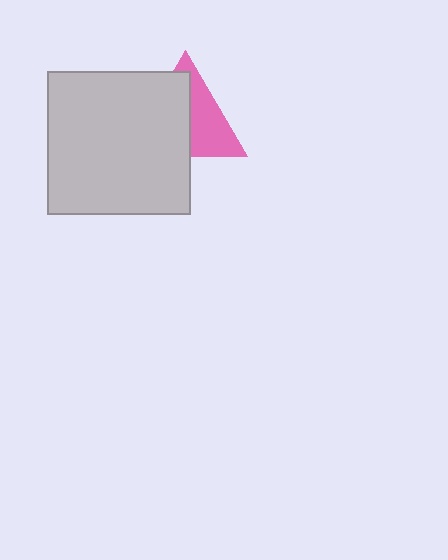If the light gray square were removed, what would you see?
You would see the complete pink triangle.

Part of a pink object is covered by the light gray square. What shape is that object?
It is a triangle.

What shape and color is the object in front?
The object in front is a light gray square.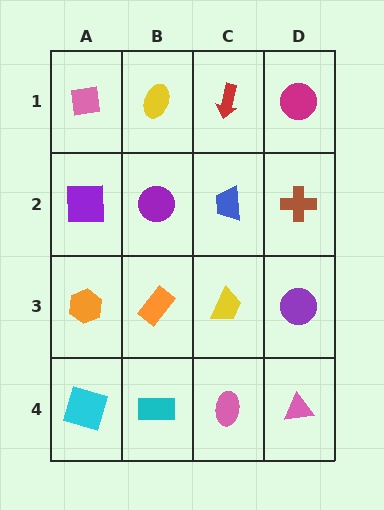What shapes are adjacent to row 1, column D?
A brown cross (row 2, column D), a red arrow (row 1, column C).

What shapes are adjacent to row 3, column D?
A brown cross (row 2, column D), a pink triangle (row 4, column D), a yellow trapezoid (row 3, column C).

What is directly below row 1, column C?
A blue trapezoid.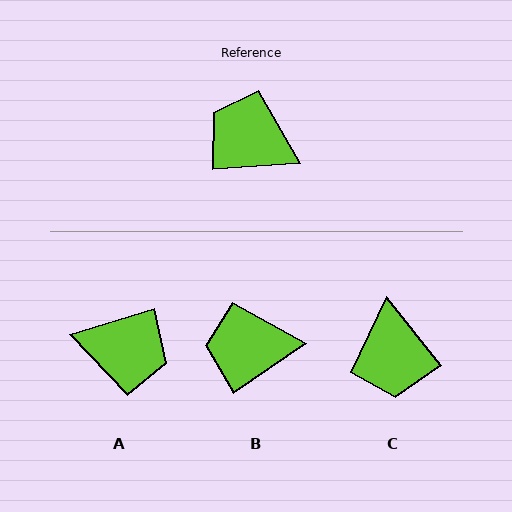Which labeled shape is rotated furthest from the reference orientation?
A, about 166 degrees away.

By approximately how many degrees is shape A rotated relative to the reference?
Approximately 166 degrees clockwise.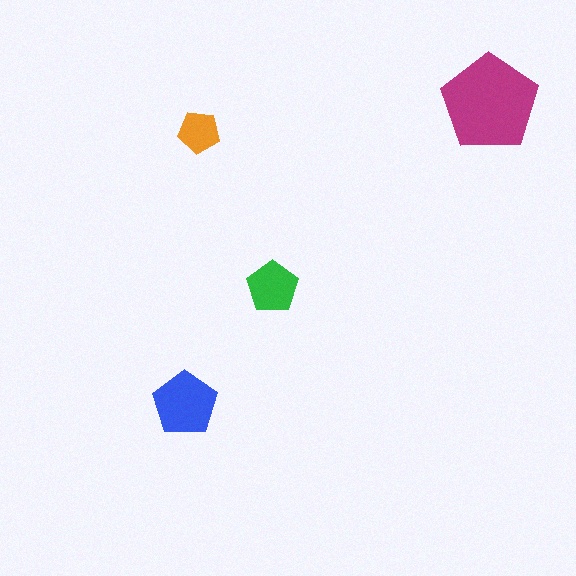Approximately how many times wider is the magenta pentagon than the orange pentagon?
About 2.5 times wider.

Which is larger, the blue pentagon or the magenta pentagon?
The magenta one.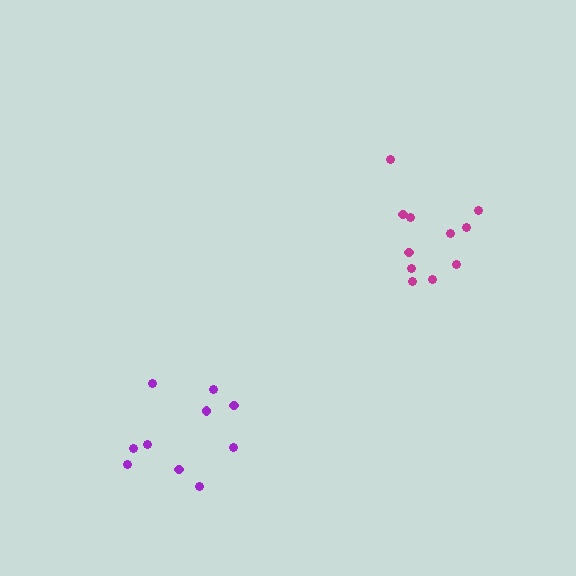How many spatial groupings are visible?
There are 2 spatial groupings.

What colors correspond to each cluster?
The clusters are colored: purple, magenta.